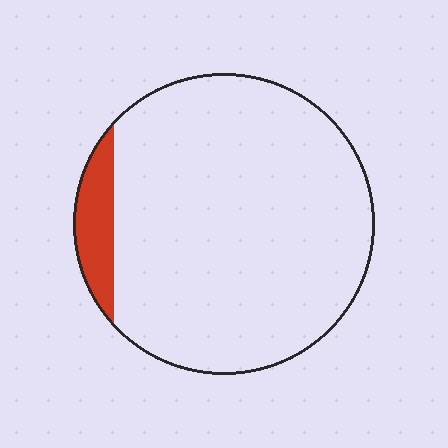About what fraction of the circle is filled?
About one tenth (1/10).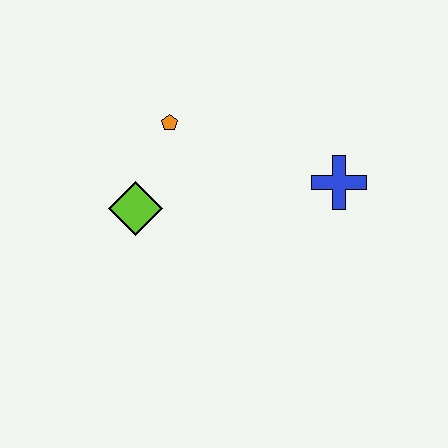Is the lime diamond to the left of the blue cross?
Yes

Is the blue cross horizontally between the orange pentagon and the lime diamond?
No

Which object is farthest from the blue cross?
The lime diamond is farthest from the blue cross.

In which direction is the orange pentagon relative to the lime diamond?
The orange pentagon is above the lime diamond.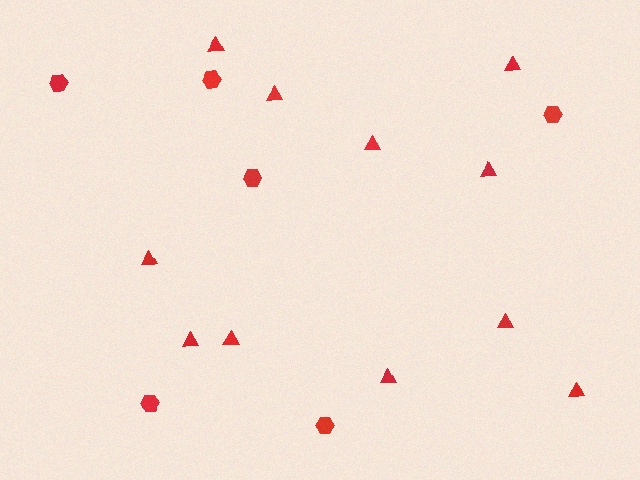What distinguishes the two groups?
There are 2 groups: one group of triangles (11) and one group of hexagons (6).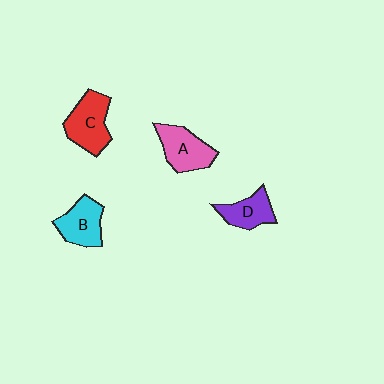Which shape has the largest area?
Shape C (red).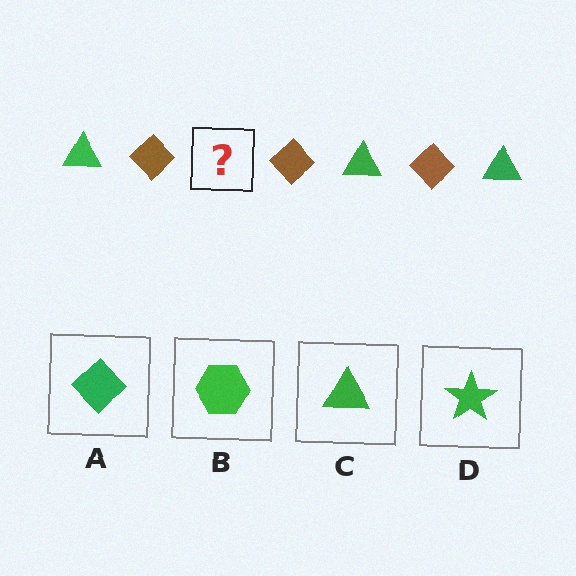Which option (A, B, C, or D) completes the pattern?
C.